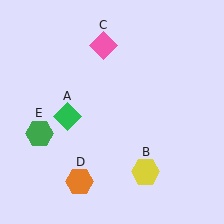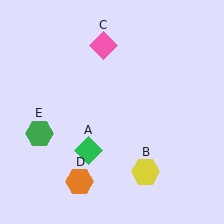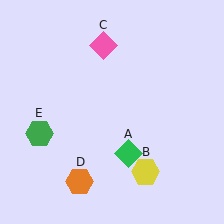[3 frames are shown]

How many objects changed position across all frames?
1 object changed position: green diamond (object A).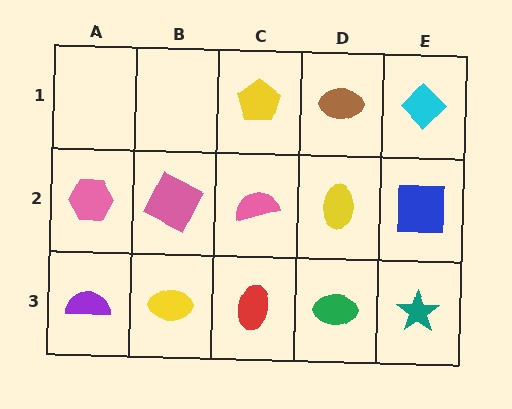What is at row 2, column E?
A blue square.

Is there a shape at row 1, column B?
No, that cell is empty.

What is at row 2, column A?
A pink hexagon.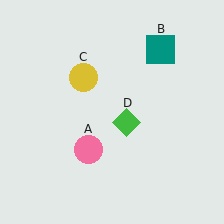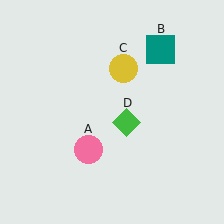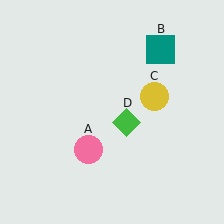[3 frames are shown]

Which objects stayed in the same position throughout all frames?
Pink circle (object A) and teal square (object B) and green diamond (object D) remained stationary.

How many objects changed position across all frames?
1 object changed position: yellow circle (object C).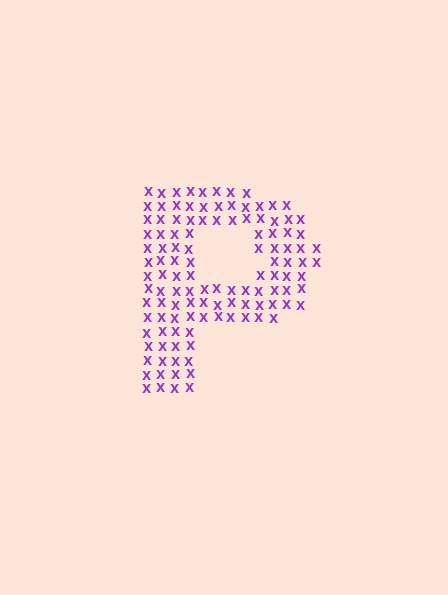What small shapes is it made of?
It is made of small letter X's.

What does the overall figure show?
The overall figure shows the letter P.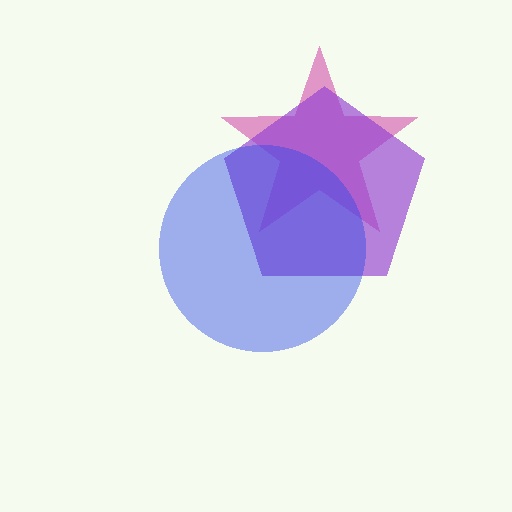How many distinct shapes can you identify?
There are 3 distinct shapes: a magenta star, a purple pentagon, a blue circle.